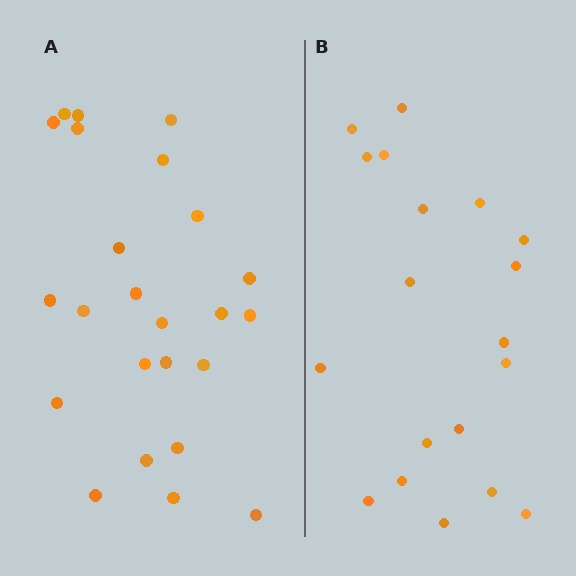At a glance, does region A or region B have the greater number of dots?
Region A (the left region) has more dots.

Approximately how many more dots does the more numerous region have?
Region A has about 5 more dots than region B.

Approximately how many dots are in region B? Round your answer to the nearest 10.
About 20 dots. (The exact count is 19, which rounds to 20.)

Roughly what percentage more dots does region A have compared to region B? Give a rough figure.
About 25% more.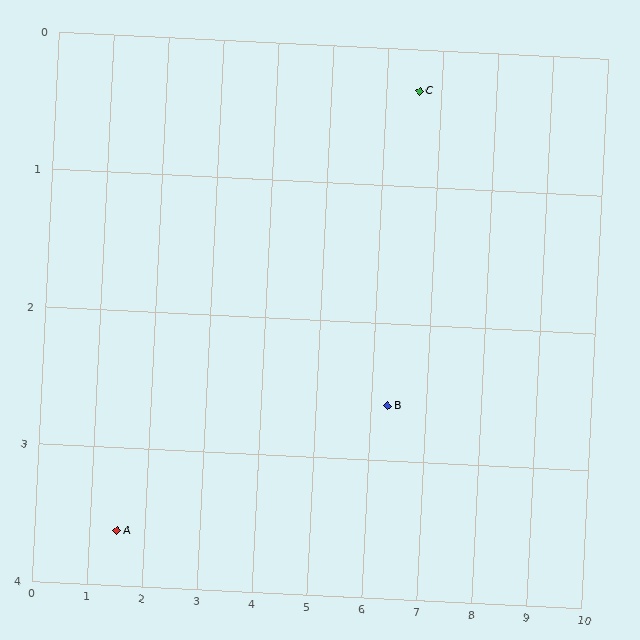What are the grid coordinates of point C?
Point C is at approximately (6.6, 0.3).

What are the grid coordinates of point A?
Point A is at approximately (1.5, 3.6).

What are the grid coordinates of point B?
Point B is at approximately (6.3, 2.6).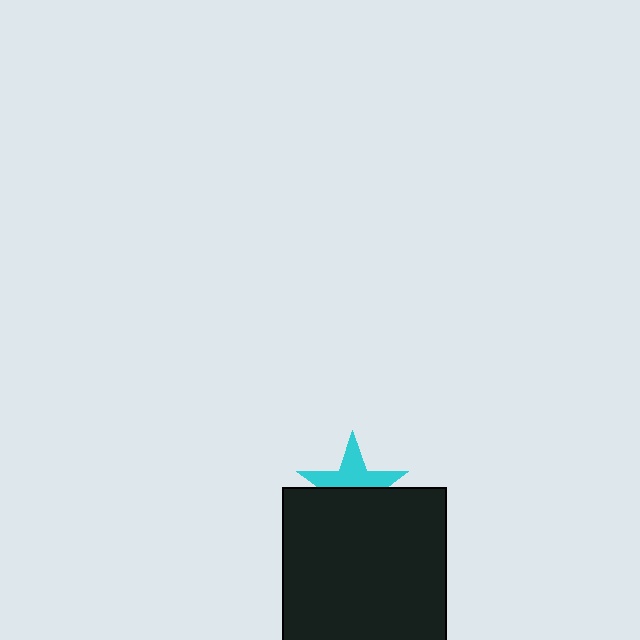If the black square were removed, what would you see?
You would see the complete cyan star.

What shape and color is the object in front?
The object in front is a black square.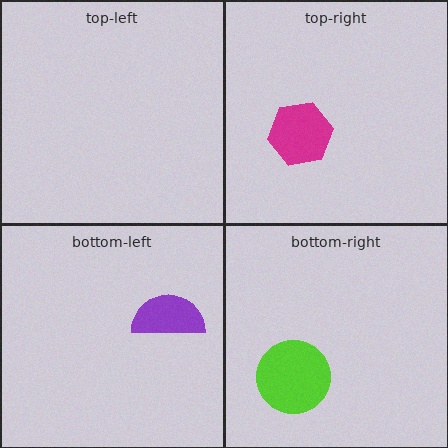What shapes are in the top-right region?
The magenta hexagon.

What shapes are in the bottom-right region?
The lime circle.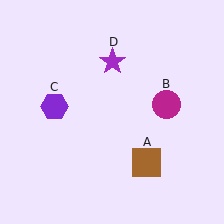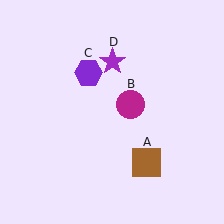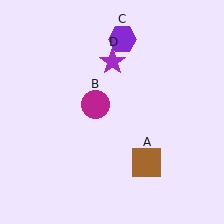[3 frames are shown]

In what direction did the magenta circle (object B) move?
The magenta circle (object B) moved left.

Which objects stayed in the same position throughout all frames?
Brown square (object A) and purple star (object D) remained stationary.